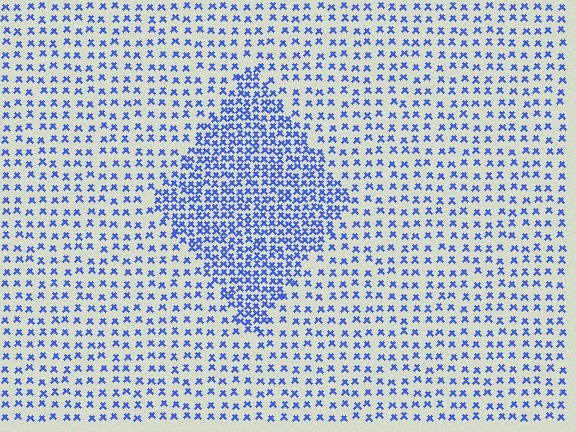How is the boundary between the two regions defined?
The boundary is defined by a change in element density (approximately 2.2x ratio). All elements are the same color, size, and shape.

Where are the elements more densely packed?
The elements are more densely packed inside the diamond boundary.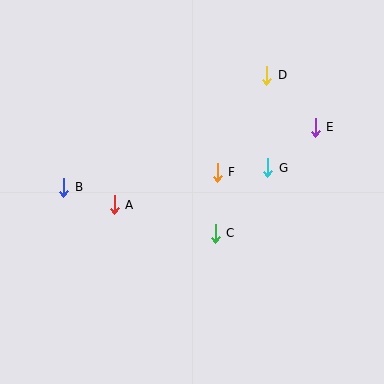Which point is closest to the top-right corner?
Point D is closest to the top-right corner.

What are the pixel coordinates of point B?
Point B is at (64, 187).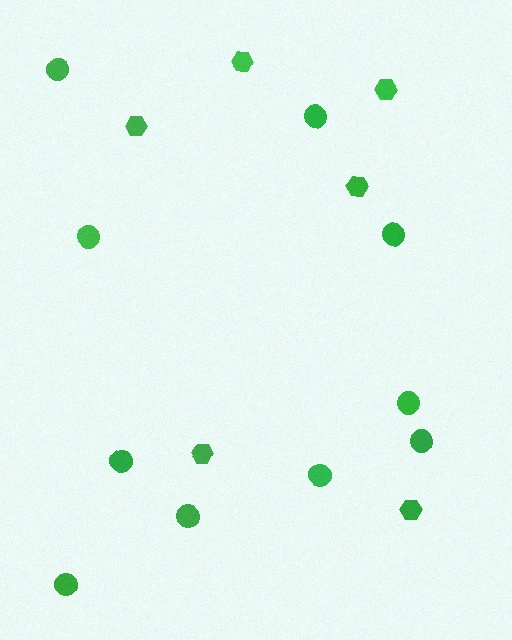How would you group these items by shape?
There are 2 groups: one group of circles (10) and one group of hexagons (6).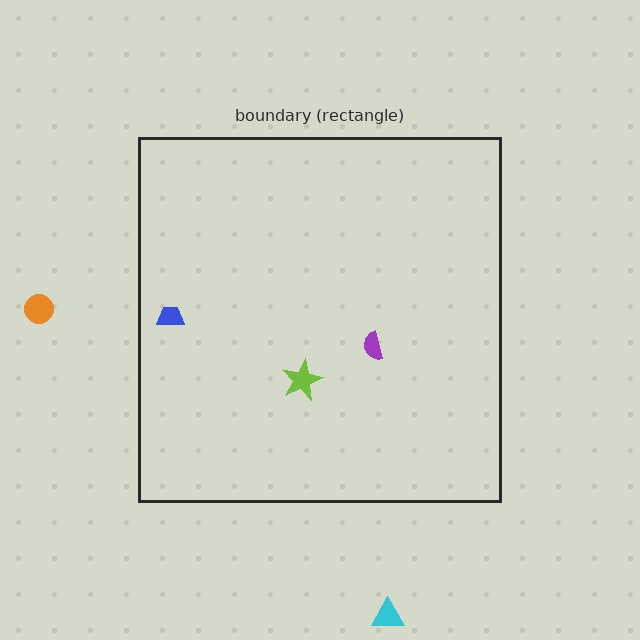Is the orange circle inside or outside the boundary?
Outside.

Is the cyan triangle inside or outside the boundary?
Outside.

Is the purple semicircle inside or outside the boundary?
Inside.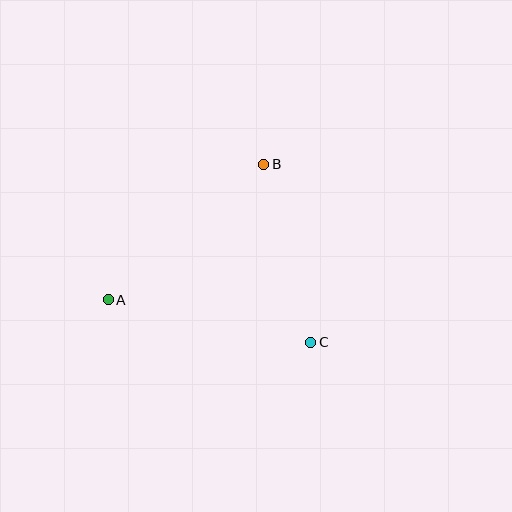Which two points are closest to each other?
Points B and C are closest to each other.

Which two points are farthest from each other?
Points A and C are farthest from each other.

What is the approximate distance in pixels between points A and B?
The distance between A and B is approximately 206 pixels.